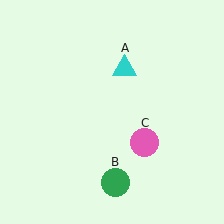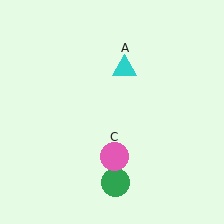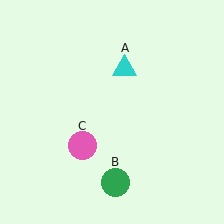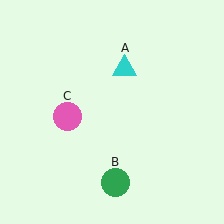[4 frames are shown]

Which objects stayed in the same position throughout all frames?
Cyan triangle (object A) and green circle (object B) remained stationary.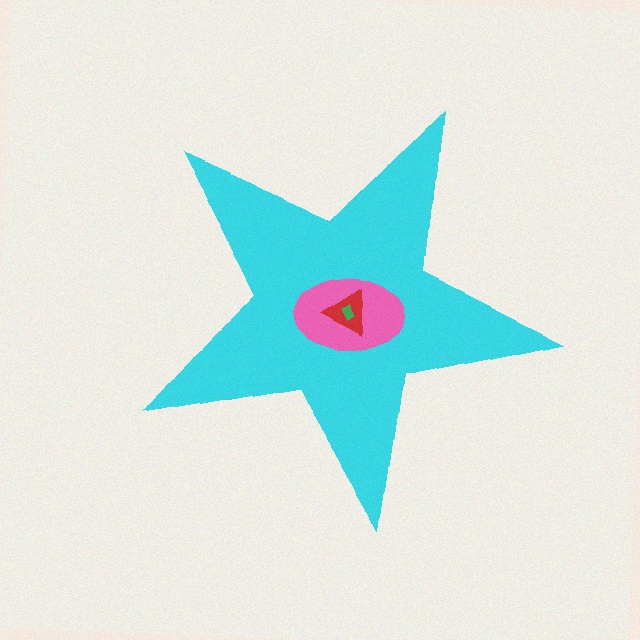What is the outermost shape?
The cyan star.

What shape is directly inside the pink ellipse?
The red triangle.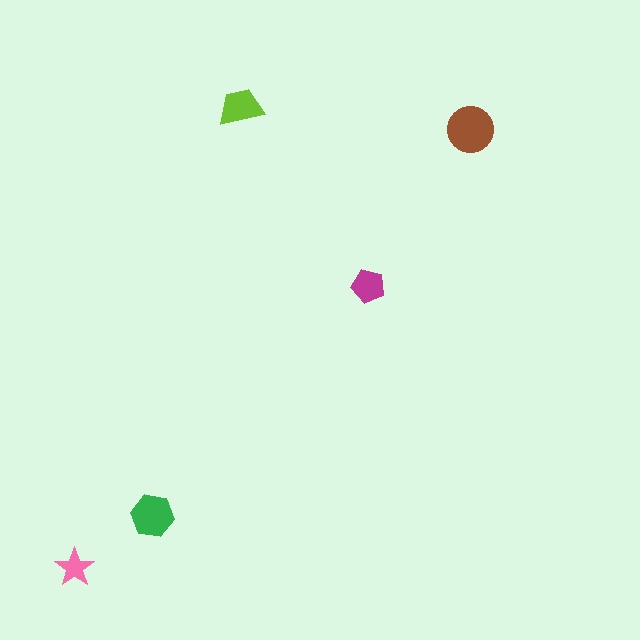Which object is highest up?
The lime trapezoid is topmost.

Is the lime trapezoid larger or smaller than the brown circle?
Smaller.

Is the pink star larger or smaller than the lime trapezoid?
Smaller.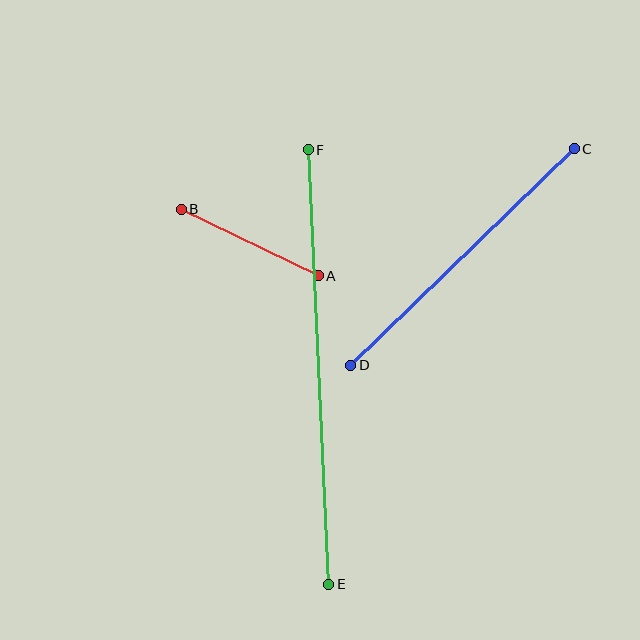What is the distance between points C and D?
The distance is approximately 311 pixels.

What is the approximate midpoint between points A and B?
The midpoint is at approximately (250, 242) pixels.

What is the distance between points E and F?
The distance is approximately 435 pixels.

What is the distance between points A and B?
The distance is approximately 153 pixels.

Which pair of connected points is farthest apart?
Points E and F are farthest apart.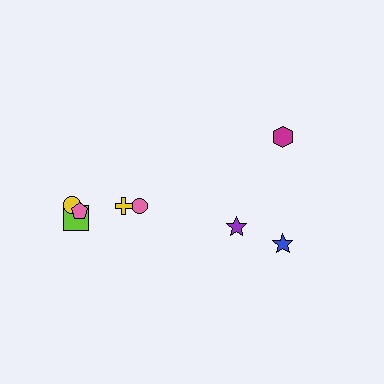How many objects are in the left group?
There are 5 objects.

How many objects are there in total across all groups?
There are 8 objects.